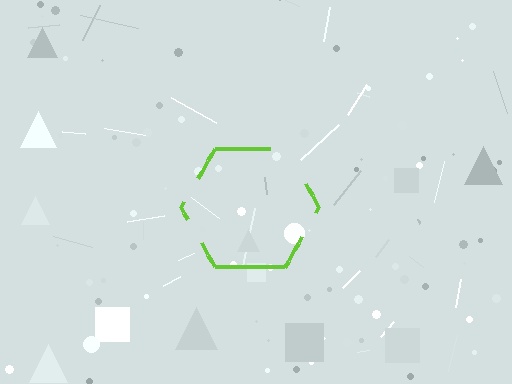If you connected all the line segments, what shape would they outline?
They would outline a hexagon.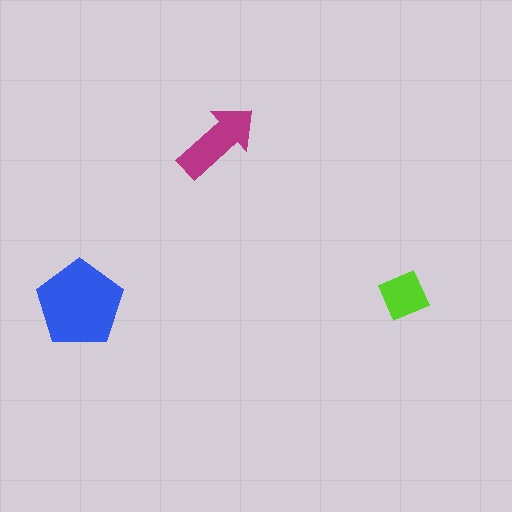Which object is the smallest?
The lime diamond.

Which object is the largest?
The blue pentagon.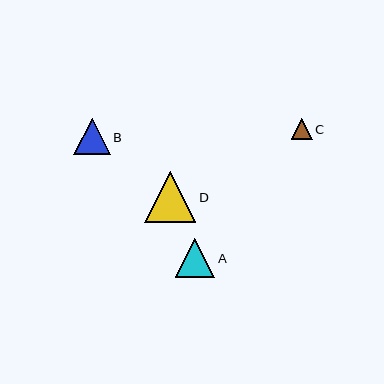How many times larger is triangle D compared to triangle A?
Triangle D is approximately 1.3 times the size of triangle A.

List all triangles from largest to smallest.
From largest to smallest: D, A, B, C.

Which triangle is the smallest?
Triangle C is the smallest with a size of approximately 21 pixels.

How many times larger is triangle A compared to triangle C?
Triangle A is approximately 1.9 times the size of triangle C.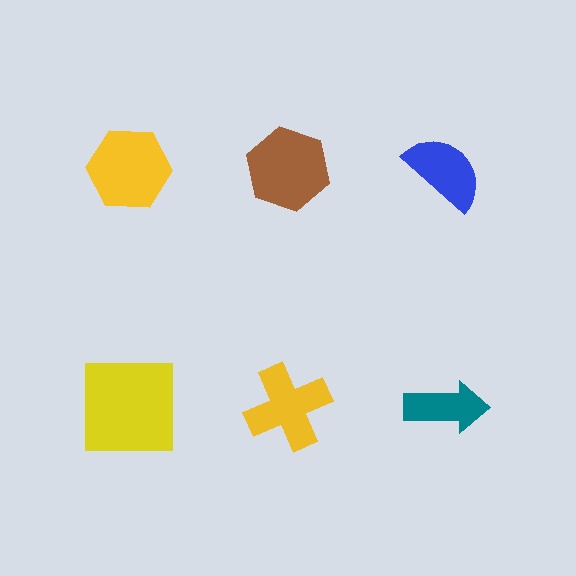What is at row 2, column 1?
A yellow square.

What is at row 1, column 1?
A yellow hexagon.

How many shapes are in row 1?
3 shapes.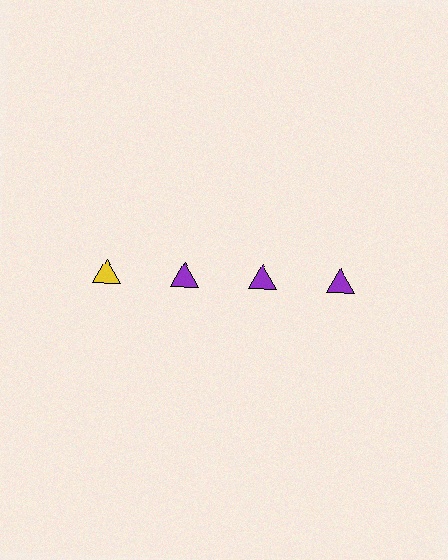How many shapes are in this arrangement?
There are 4 shapes arranged in a grid pattern.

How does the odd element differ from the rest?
It has a different color: yellow instead of purple.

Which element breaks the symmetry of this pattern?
The yellow triangle in the top row, leftmost column breaks the symmetry. All other shapes are purple triangles.